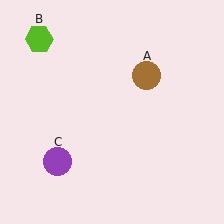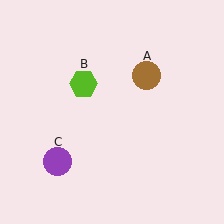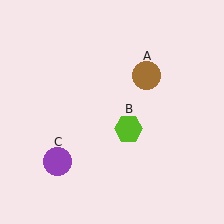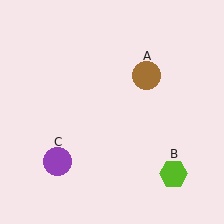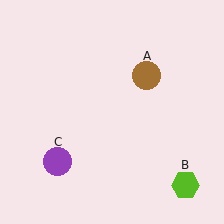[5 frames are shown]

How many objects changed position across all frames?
1 object changed position: lime hexagon (object B).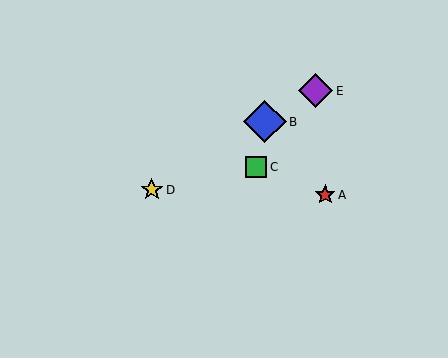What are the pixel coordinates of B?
Object B is at (265, 122).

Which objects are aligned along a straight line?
Objects B, D, E are aligned along a straight line.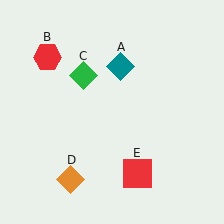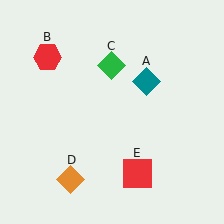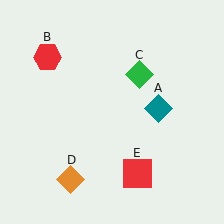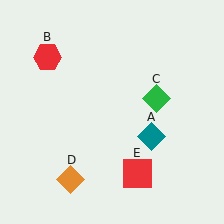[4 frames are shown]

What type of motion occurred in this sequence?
The teal diamond (object A), green diamond (object C) rotated clockwise around the center of the scene.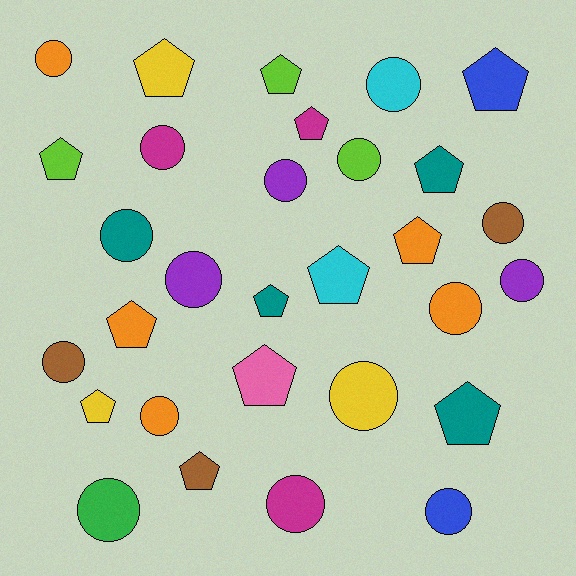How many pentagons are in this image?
There are 14 pentagons.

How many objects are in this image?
There are 30 objects.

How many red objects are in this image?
There are no red objects.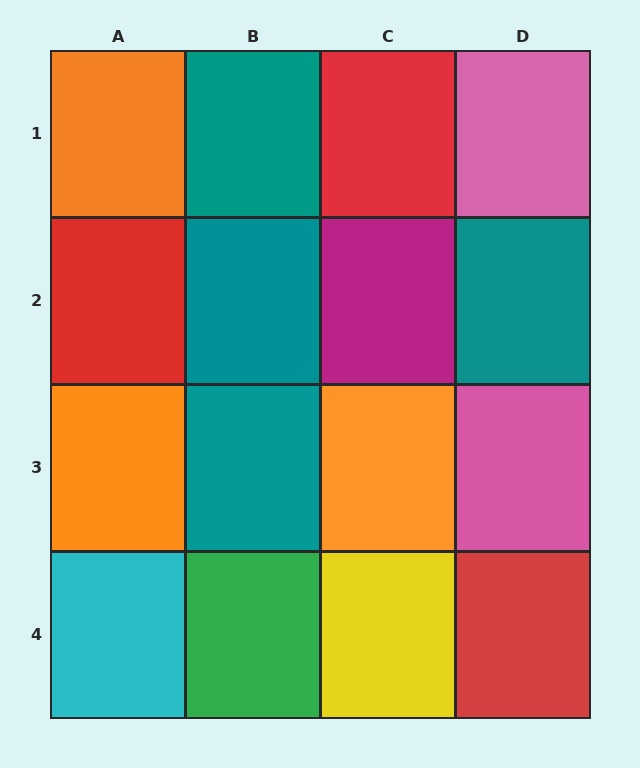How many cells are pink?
2 cells are pink.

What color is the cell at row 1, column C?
Red.